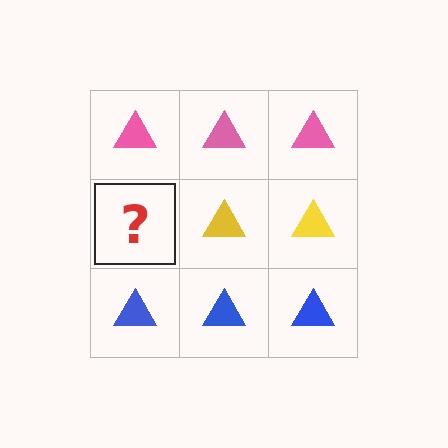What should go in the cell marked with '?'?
The missing cell should contain a yellow triangle.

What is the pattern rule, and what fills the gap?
The rule is that each row has a consistent color. The gap should be filled with a yellow triangle.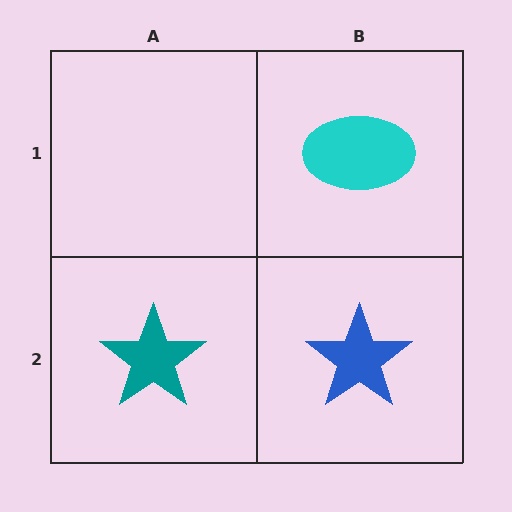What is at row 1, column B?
A cyan ellipse.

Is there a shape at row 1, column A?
No, that cell is empty.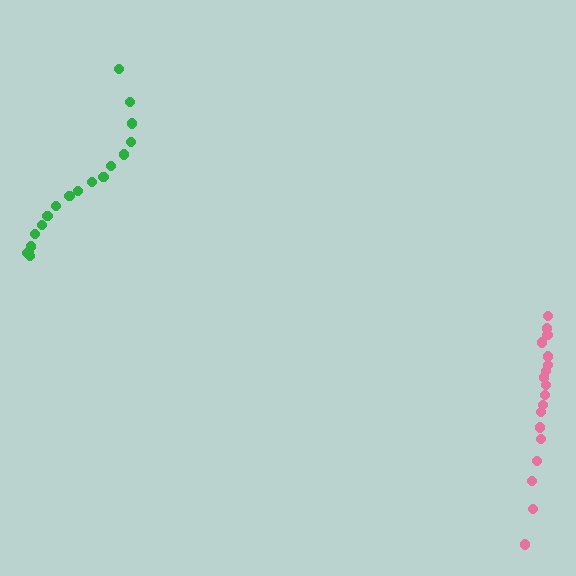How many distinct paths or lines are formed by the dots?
There are 2 distinct paths.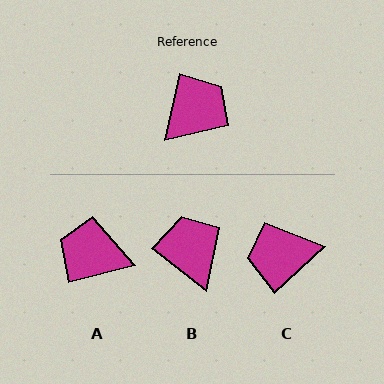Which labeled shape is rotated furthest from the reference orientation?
C, about 145 degrees away.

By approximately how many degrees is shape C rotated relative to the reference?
Approximately 145 degrees counter-clockwise.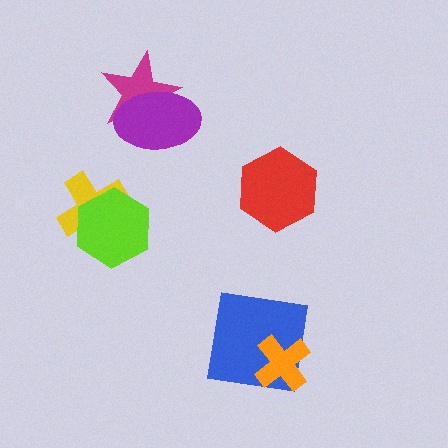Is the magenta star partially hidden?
Yes, it is partially covered by another shape.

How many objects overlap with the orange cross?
1 object overlaps with the orange cross.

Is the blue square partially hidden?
Yes, it is partially covered by another shape.